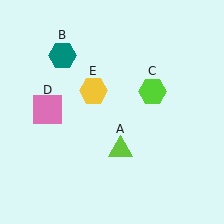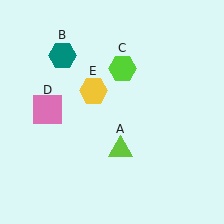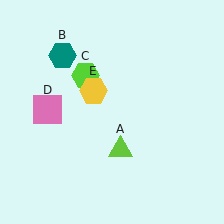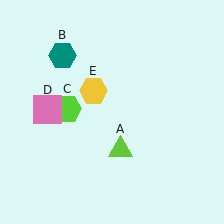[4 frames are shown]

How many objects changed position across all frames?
1 object changed position: lime hexagon (object C).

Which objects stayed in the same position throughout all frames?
Lime triangle (object A) and teal hexagon (object B) and pink square (object D) and yellow hexagon (object E) remained stationary.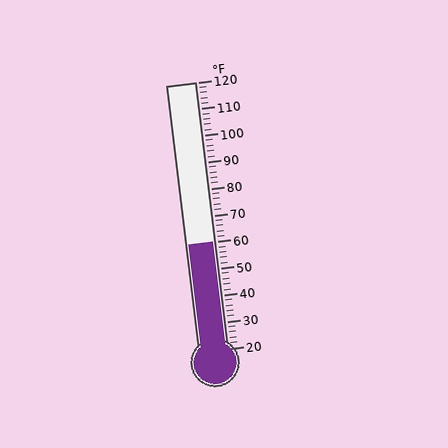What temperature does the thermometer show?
The thermometer shows approximately 60°F.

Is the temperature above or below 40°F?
The temperature is above 40°F.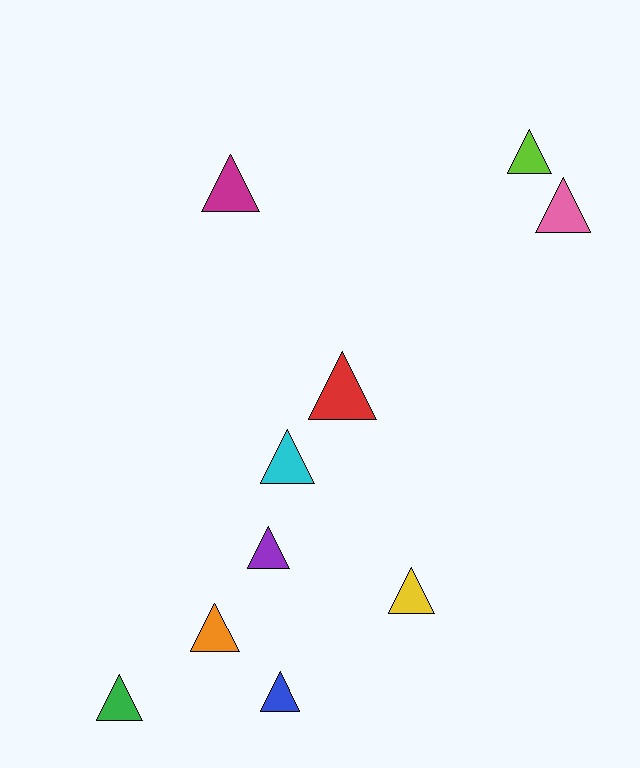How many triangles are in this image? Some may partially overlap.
There are 10 triangles.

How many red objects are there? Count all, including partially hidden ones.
There is 1 red object.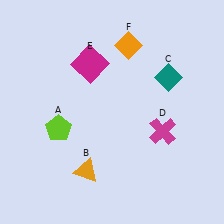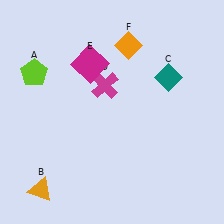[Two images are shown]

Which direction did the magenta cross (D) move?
The magenta cross (D) moved left.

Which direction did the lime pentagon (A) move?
The lime pentagon (A) moved up.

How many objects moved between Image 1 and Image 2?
3 objects moved between the two images.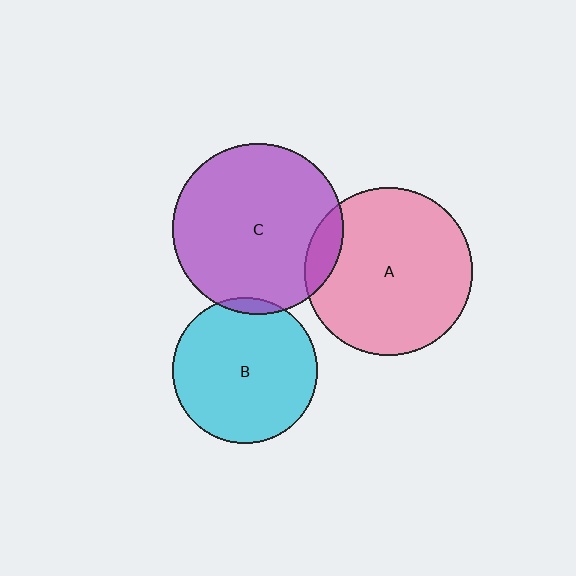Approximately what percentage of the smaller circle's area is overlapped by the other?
Approximately 5%.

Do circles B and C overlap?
Yes.